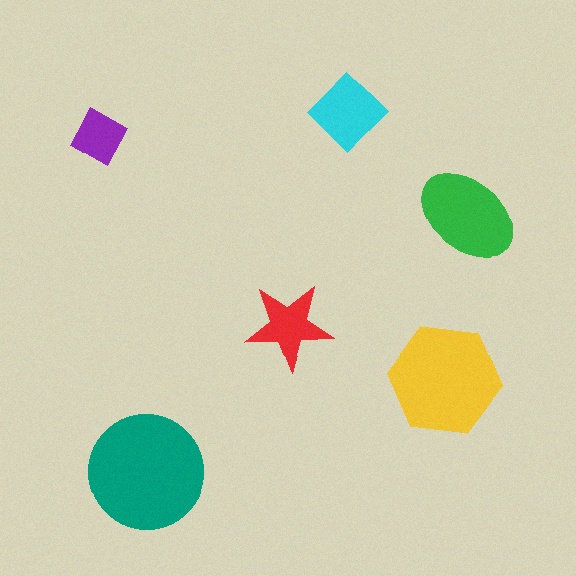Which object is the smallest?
The purple square.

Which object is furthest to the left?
The purple square is leftmost.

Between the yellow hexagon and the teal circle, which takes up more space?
The teal circle.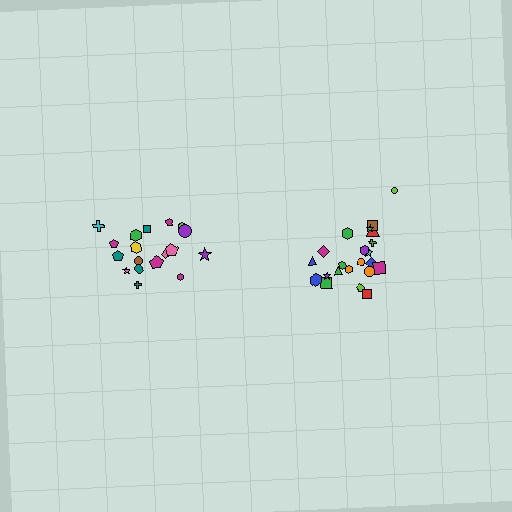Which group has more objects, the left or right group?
The right group.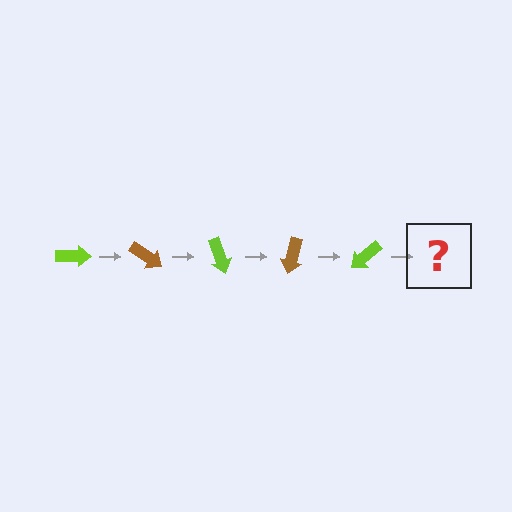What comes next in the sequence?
The next element should be a brown arrow, rotated 175 degrees from the start.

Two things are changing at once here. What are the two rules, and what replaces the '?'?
The two rules are that it rotates 35 degrees each step and the color cycles through lime and brown. The '?' should be a brown arrow, rotated 175 degrees from the start.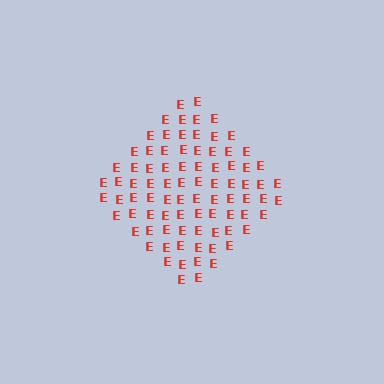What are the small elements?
The small elements are letter E's.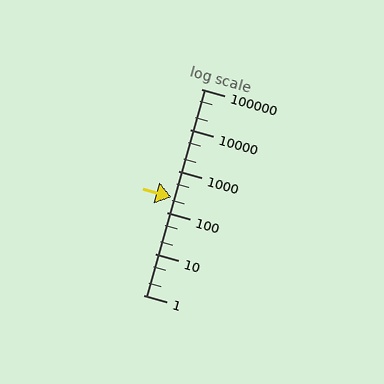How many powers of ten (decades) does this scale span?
The scale spans 5 decades, from 1 to 100000.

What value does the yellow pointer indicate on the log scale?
The pointer indicates approximately 240.